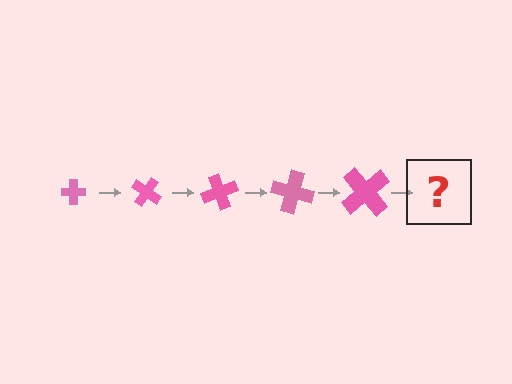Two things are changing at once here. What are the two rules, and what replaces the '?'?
The two rules are that the cross grows larger each step and it rotates 35 degrees each step. The '?' should be a cross, larger than the previous one and rotated 175 degrees from the start.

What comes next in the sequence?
The next element should be a cross, larger than the previous one and rotated 175 degrees from the start.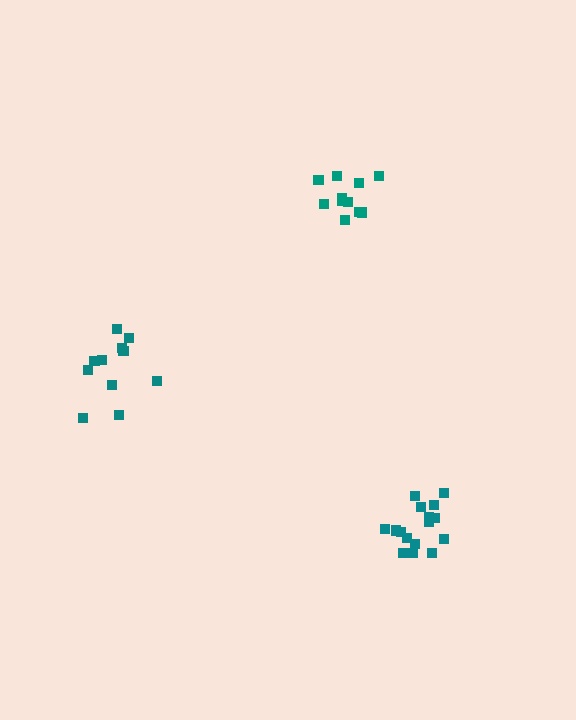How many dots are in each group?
Group 1: 11 dots, Group 2: 12 dots, Group 3: 16 dots (39 total).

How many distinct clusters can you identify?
There are 3 distinct clusters.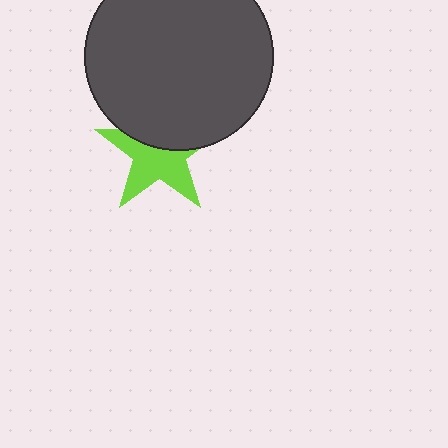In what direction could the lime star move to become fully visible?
The lime star could move down. That would shift it out from behind the dark gray circle entirely.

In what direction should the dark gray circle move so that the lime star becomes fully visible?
The dark gray circle should move up. That is the shortest direction to clear the overlap and leave the lime star fully visible.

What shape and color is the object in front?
The object in front is a dark gray circle.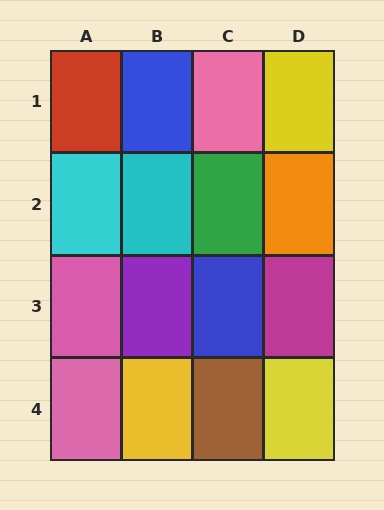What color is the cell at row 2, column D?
Orange.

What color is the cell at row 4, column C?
Brown.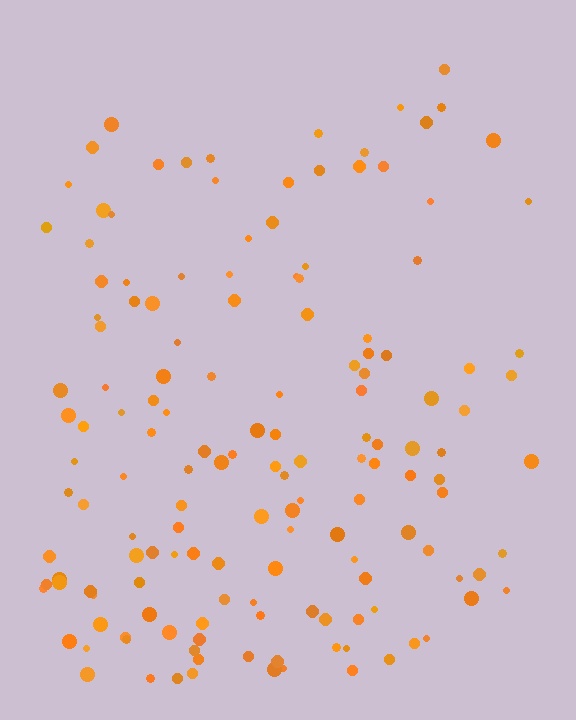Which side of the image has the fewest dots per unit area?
The top.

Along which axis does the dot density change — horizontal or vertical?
Vertical.